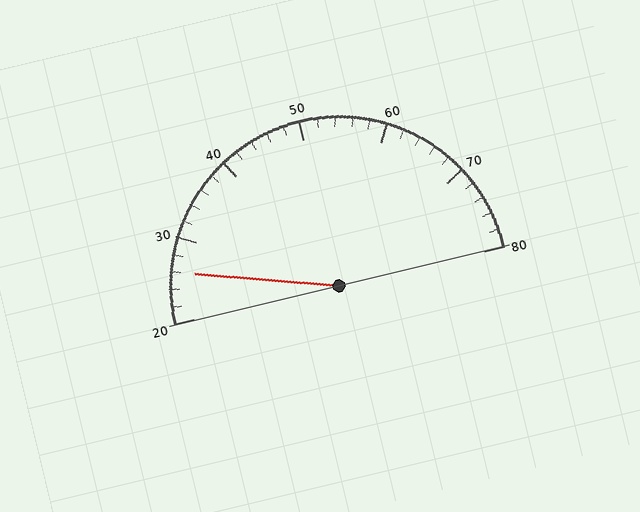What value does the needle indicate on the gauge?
The needle indicates approximately 26.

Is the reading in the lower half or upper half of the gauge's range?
The reading is in the lower half of the range (20 to 80).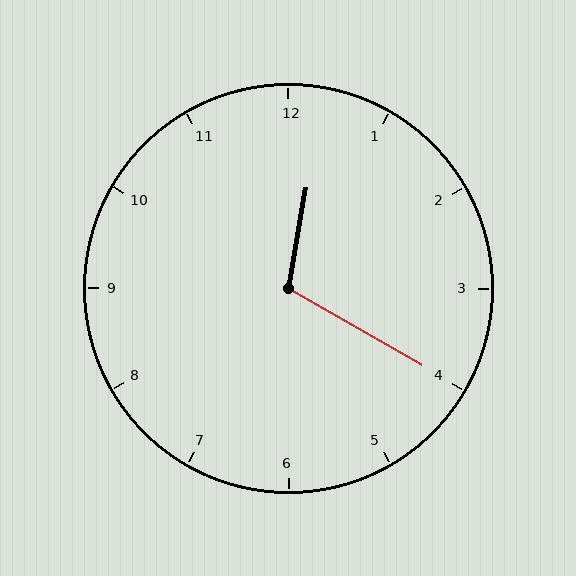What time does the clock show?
12:20.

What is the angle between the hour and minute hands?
Approximately 110 degrees.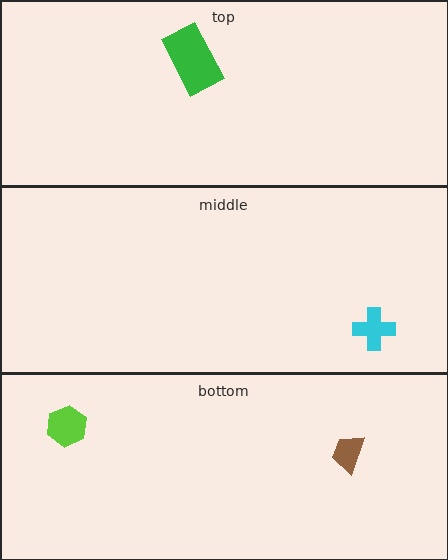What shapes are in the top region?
The green rectangle.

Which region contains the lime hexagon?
The bottom region.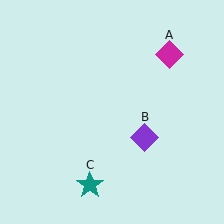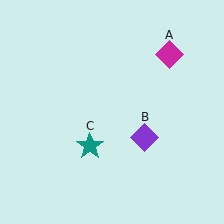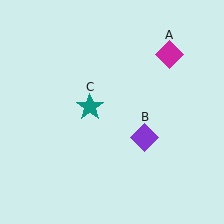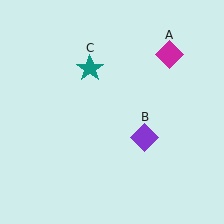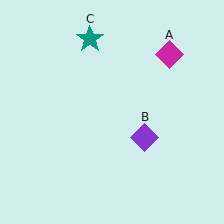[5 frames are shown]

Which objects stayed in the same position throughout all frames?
Magenta diamond (object A) and purple diamond (object B) remained stationary.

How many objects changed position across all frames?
1 object changed position: teal star (object C).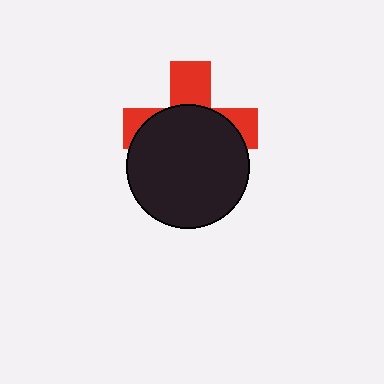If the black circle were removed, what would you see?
You would see the complete red cross.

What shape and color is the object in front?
The object in front is a black circle.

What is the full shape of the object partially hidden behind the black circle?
The partially hidden object is a red cross.